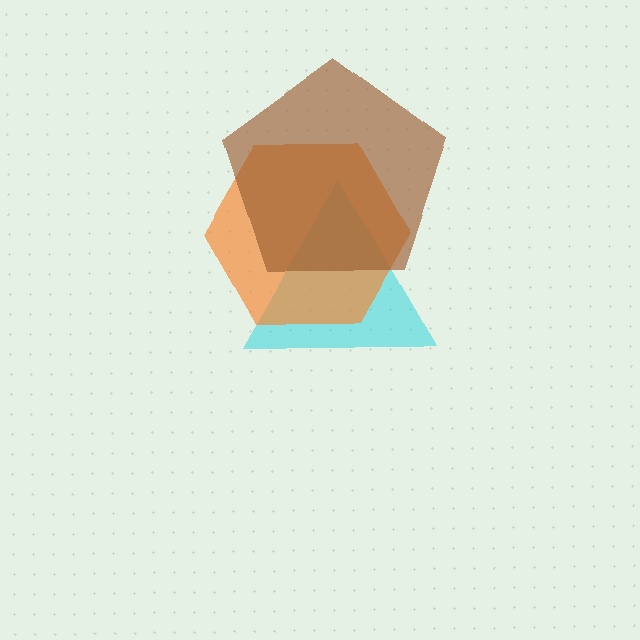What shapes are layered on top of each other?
The layered shapes are: a cyan triangle, an orange hexagon, a brown pentagon.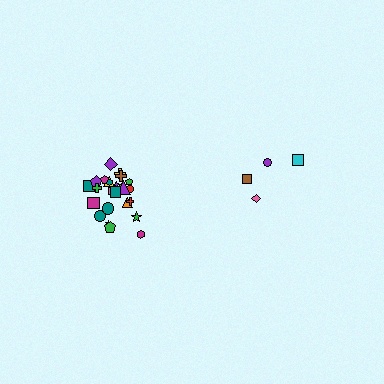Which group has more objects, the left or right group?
The left group.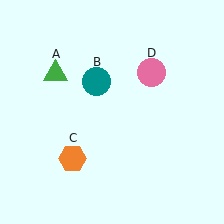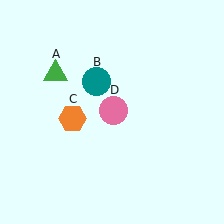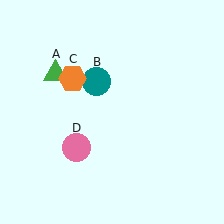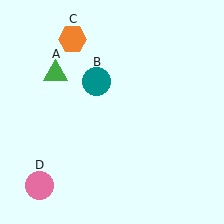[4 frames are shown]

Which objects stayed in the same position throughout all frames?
Green triangle (object A) and teal circle (object B) remained stationary.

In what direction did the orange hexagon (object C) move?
The orange hexagon (object C) moved up.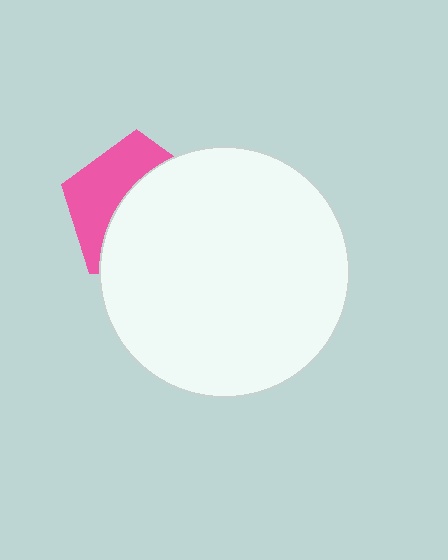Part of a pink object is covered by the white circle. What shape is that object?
It is a pentagon.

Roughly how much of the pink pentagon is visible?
A small part of it is visible (roughly 40%).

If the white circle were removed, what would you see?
You would see the complete pink pentagon.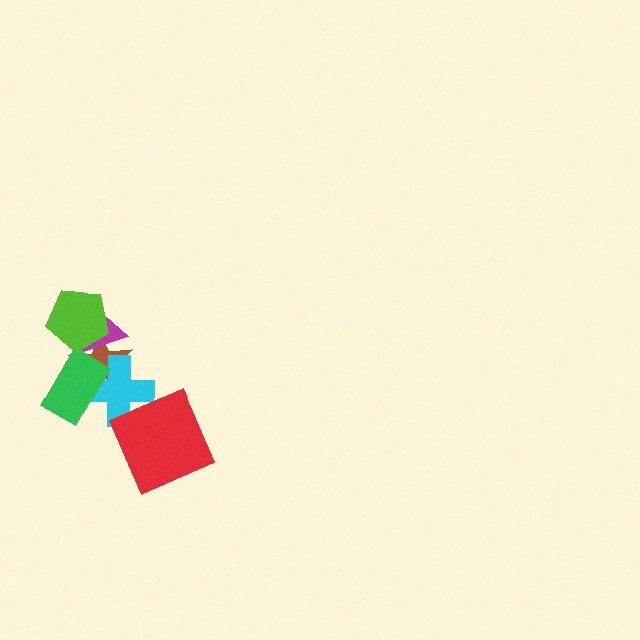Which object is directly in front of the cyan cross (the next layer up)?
The green rectangle is directly in front of the cyan cross.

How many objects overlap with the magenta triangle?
2 objects overlap with the magenta triangle.